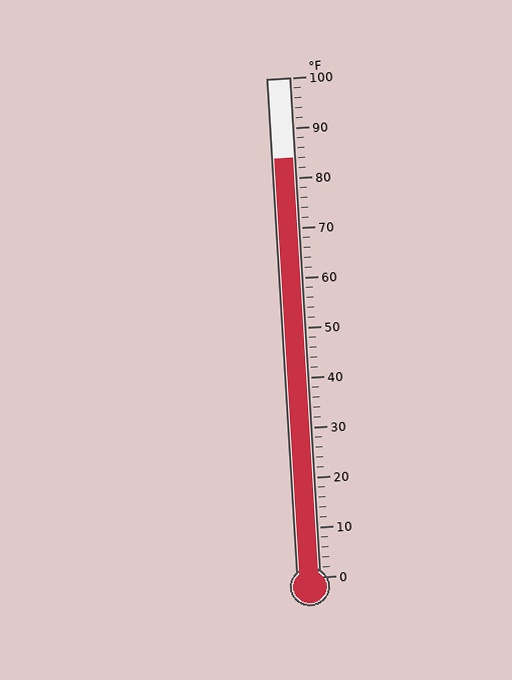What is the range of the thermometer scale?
The thermometer scale ranges from 0°F to 100°F.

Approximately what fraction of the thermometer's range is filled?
The thermometer is filled to approximately 85% of its range.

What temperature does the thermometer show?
The thermometer shows approximately 84°F.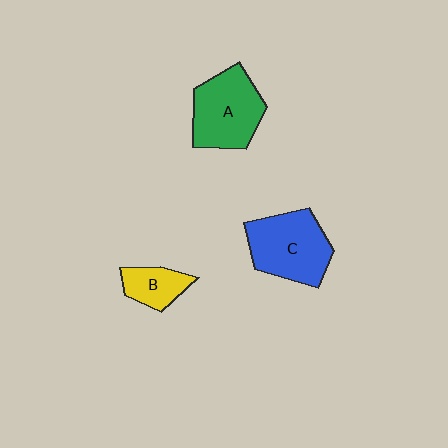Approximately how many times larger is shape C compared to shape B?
Approximately 2.1 times.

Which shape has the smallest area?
Shape B (yellow).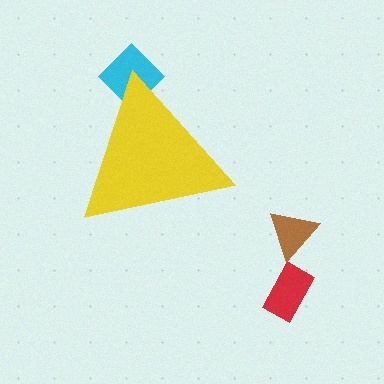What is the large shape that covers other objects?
A yellow triangle.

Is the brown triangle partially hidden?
No, the brown triangle is fully visible.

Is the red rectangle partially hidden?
No, the red rectangle is fully visible.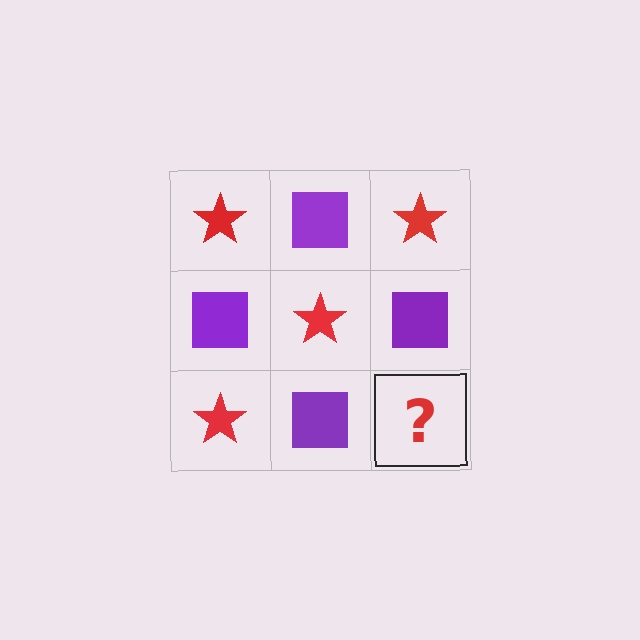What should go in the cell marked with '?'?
The missing cell should contain a red star.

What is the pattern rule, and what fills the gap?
The rule is that it alternates red star and purple square in a checkerboard pattern. The gap should be filled with a red star.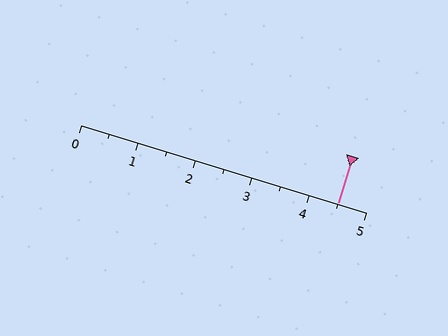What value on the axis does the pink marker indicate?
The marker indicates approximately 4.5.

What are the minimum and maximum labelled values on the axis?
The axis runs from 0 to 5.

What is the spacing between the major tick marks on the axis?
The major ticks are spaced 1 apart.